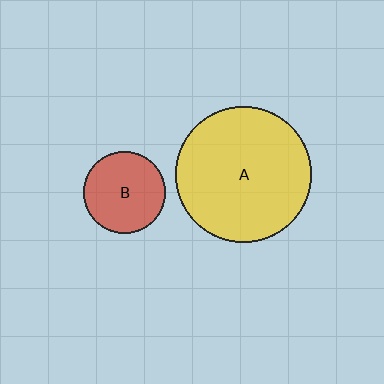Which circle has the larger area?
Circle A (yellow).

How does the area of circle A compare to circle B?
Approximately 2.8 times.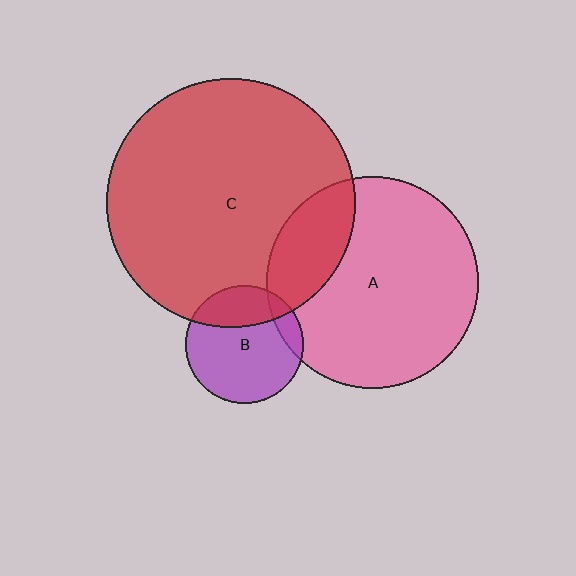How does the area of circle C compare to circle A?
Approximately 1.4 times.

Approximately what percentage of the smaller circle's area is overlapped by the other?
Approximately 30%.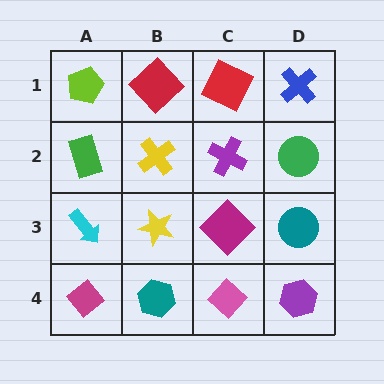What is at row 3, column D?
A teal circle.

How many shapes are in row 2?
4 shapes.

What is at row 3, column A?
A cyan arrow.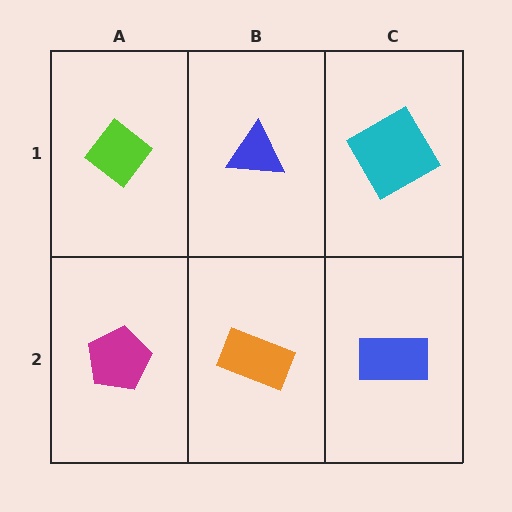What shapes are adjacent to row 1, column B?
An orange rectangle (row 2, column B), a lime diamond (row 1, column A), a cyan diamond (row 1, column C).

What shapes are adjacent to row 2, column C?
A cyan diamond (row 1, column C), an orange rectangle (row 2, column B).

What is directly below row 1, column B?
An orange rectangle.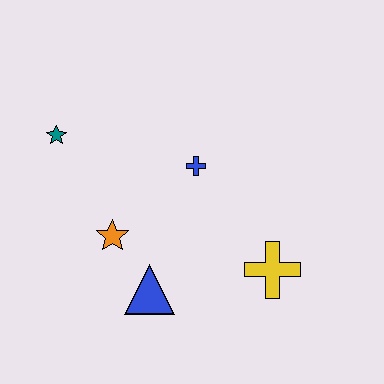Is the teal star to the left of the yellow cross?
Yes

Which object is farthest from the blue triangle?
The teal star is farthest from the blue triangle.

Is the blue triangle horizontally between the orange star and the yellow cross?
Yes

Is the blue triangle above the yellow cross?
No